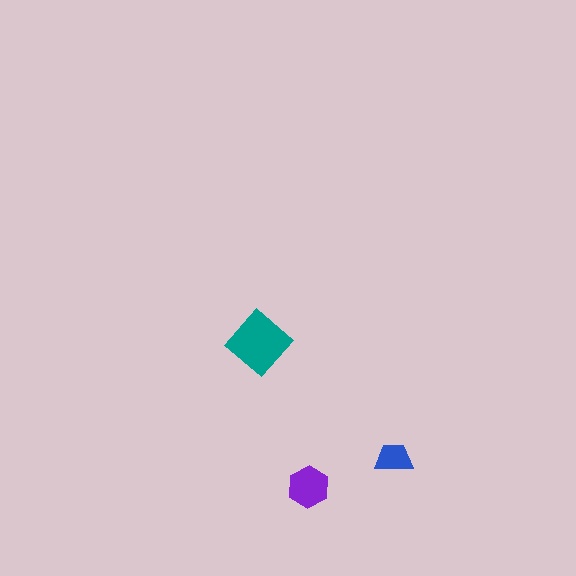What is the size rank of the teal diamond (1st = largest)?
1st.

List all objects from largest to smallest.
The teal diamond, the purple hexagon, the blue trapezoid.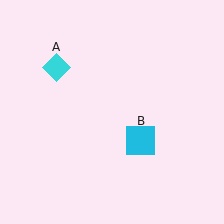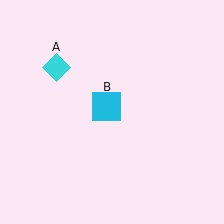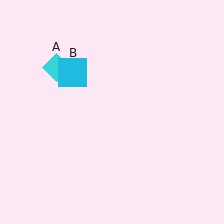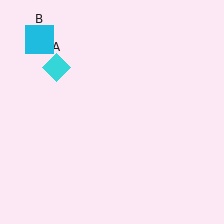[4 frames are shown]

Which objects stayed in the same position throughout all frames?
Cyan diamond (object A) remained stationary.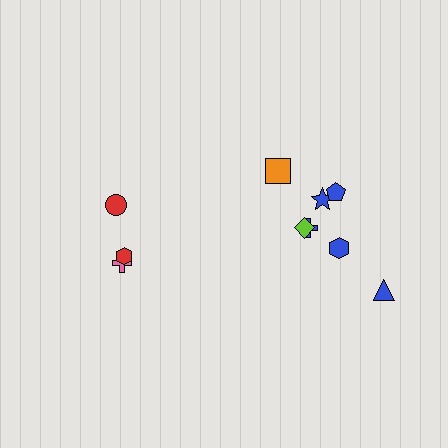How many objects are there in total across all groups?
There are 10 objects.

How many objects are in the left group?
There are 3 objects.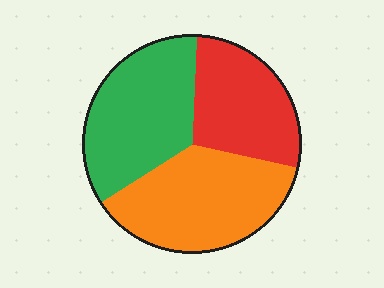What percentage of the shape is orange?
Orange covers about 35% of the shape.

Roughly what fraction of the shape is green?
Green covers about 35% of the shape.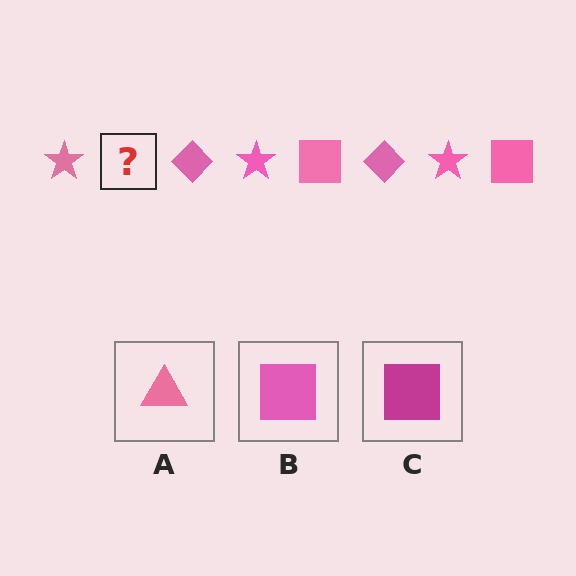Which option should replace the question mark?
Option B.